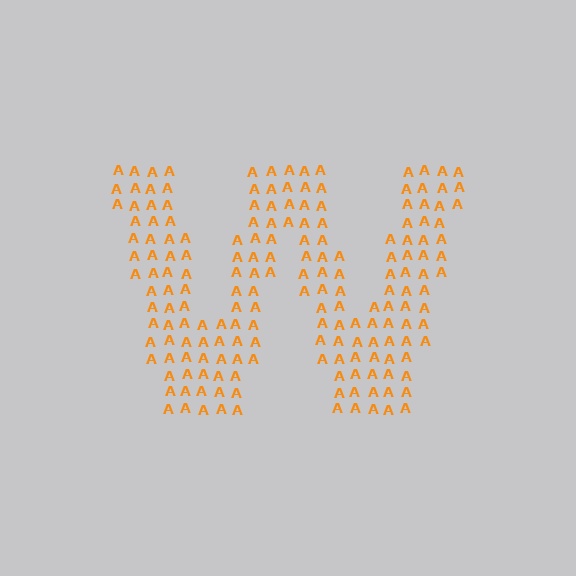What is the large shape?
The large shape is the letter W.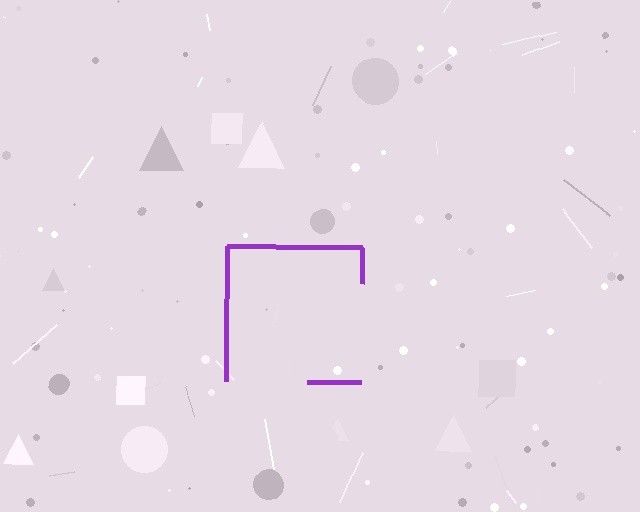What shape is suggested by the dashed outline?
The dashed outline suggests a square.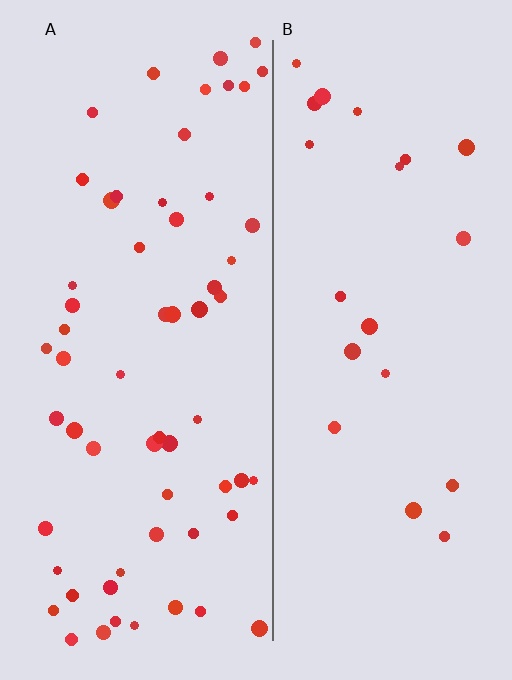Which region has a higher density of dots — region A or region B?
A (the left).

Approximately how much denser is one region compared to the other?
Approximately 2.8× — region A over region B.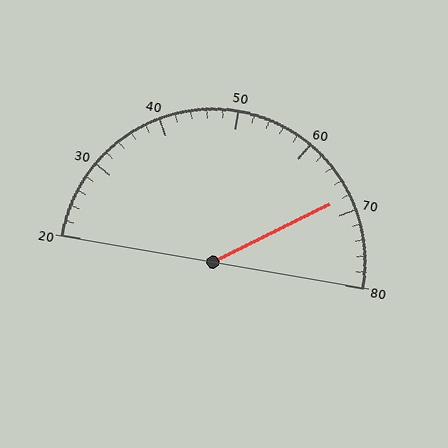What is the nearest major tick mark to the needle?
The nearest major tick mark is 70.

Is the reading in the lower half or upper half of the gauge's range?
The reading is in the upper half of the range (20 to 80).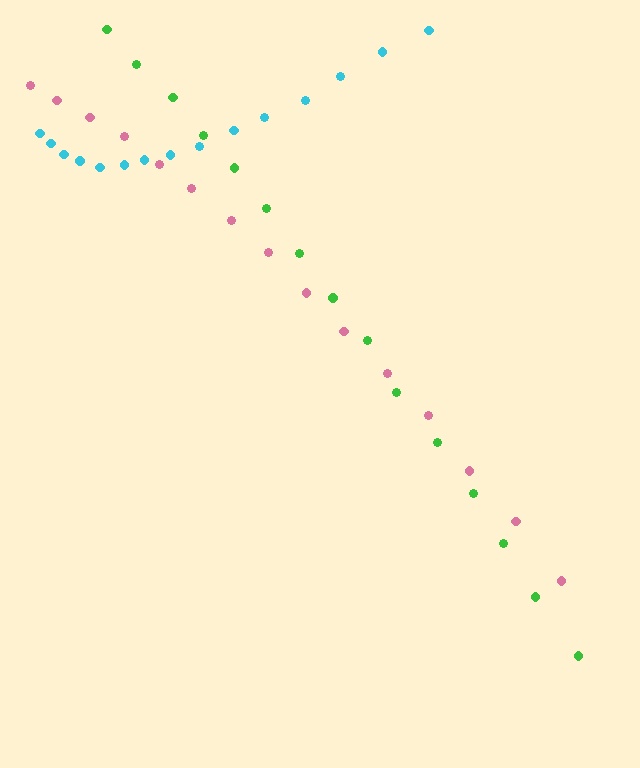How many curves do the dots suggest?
There are 3 distinct paths.